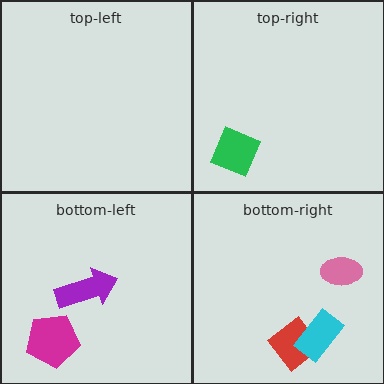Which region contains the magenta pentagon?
The bottom-left region.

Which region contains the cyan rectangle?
The bottom-right region.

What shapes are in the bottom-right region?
The pink ellipse, the red diamond, the cyan rectangle.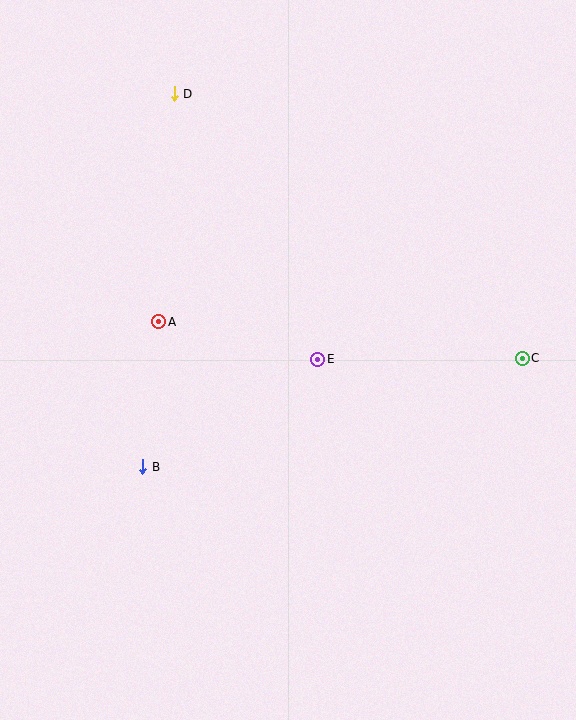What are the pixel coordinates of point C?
Point C is at (522, 358).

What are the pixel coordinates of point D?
Point D is at (174, 94).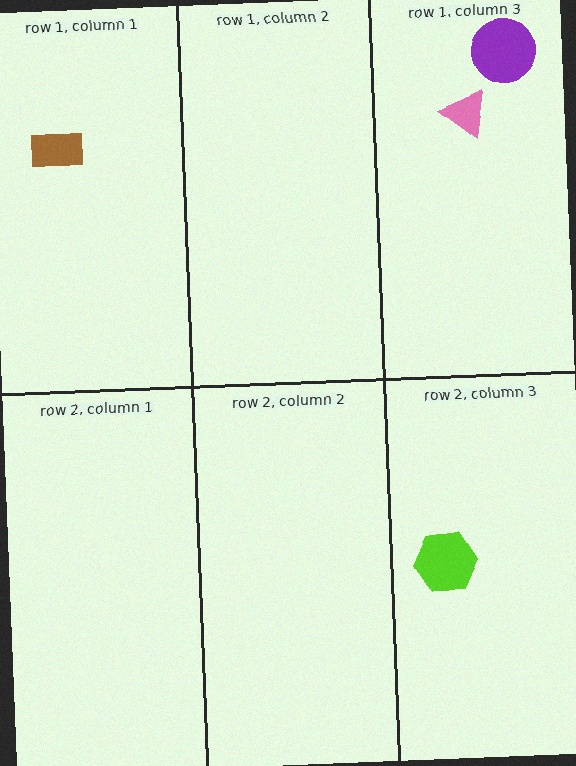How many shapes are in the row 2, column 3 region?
1.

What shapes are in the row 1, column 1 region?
The brown rectangle.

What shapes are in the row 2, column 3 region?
The lime hexagon.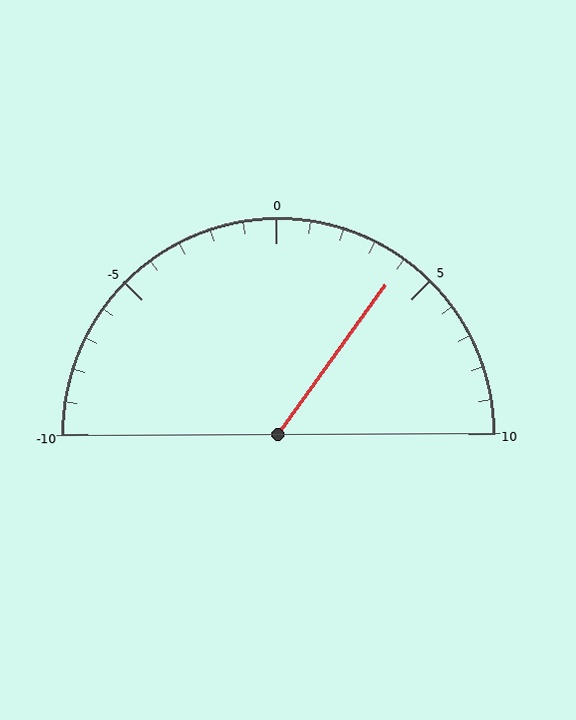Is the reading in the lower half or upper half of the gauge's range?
The reading is in the upper half of the range (-10 to 10).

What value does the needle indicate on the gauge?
The needle indicates approximately 4.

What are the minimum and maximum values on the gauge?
The gauge ranges from -10 to 10.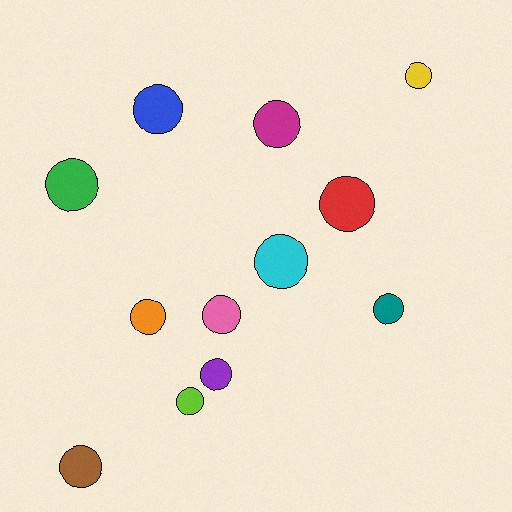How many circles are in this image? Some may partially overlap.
There are 12 circles.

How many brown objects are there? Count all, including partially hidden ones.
There is 1 brown object.